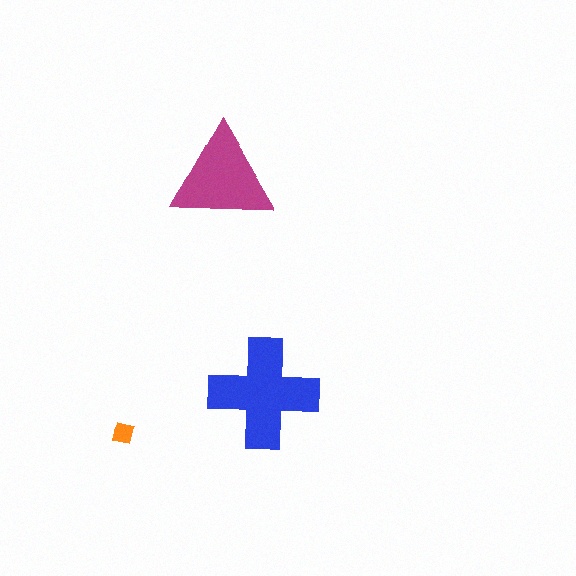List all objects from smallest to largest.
The orange square, the magenta triangle, the blue cross.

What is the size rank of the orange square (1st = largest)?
3rd.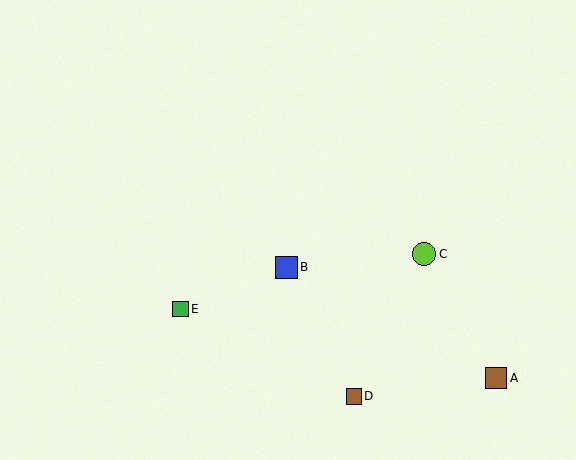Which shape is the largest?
The lime circle (labeled C) is the largest.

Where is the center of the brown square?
The center of the brown square is at (354, 396).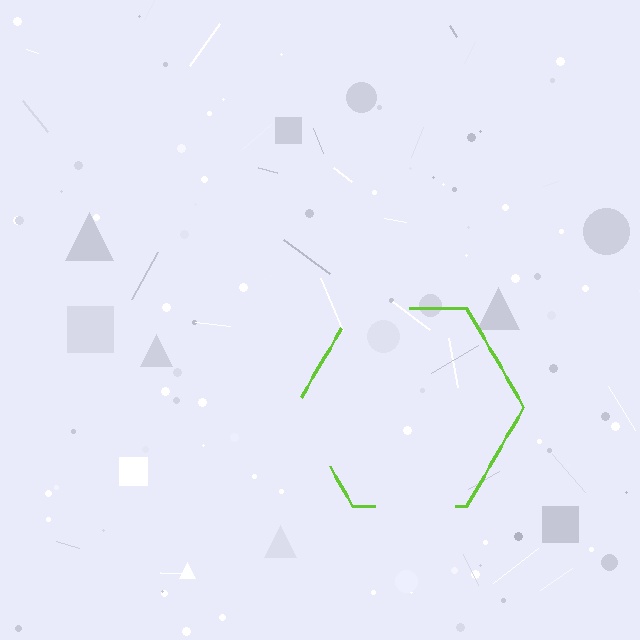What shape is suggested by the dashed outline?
The dashed outline suggests a hexagon.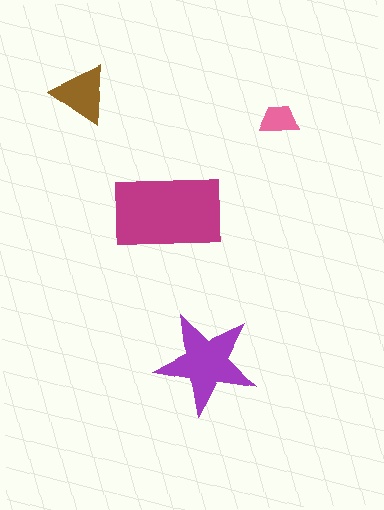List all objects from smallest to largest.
The pink trapezoid, the brown triangle, the purple star, the magenta rectangle.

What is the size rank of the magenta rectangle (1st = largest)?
1st.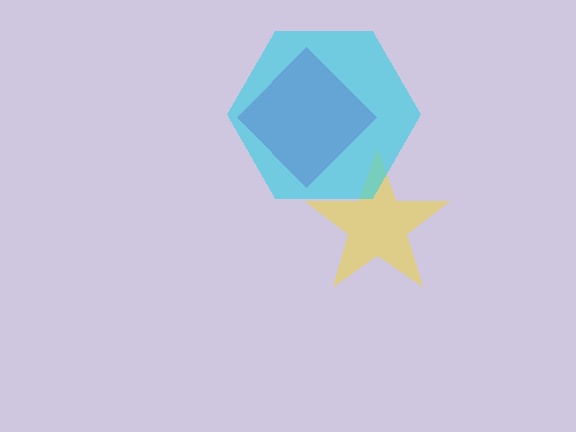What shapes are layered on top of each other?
The layered shapes are: a purple diamond, a yellow star, a cyan hexagon.